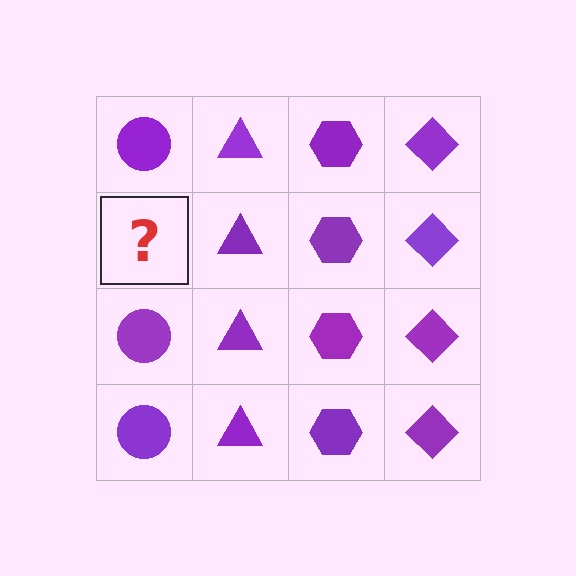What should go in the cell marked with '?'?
The missing cell should contain a purple circle.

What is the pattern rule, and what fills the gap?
The rule is that each column has a consistent shape. The gap should be filled with a purple circle.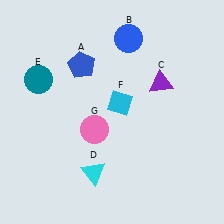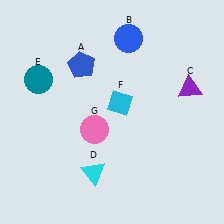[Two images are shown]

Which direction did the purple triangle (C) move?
The purple triangle (C) moved right.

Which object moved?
The purple triangle (C) moved right.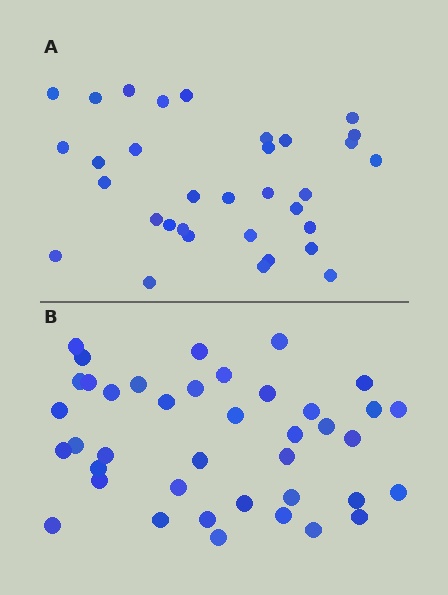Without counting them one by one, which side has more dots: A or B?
Region B (the bottom region) has more dots.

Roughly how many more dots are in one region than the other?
Region B has roughly 8 or so more dots than region A.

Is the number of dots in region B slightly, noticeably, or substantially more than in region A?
Region B has only slightly more — the two regions are fairly close. The ratio is roughly 1.2 to 1.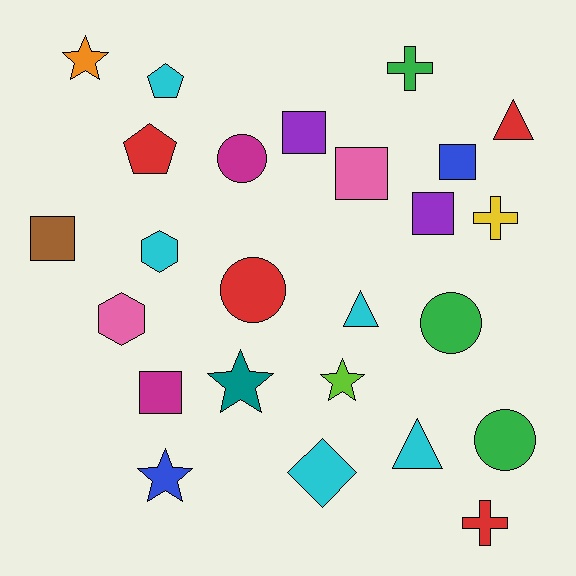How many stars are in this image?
There are 4 stars.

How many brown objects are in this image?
There is 1 brown object.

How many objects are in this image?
There are 25 objects.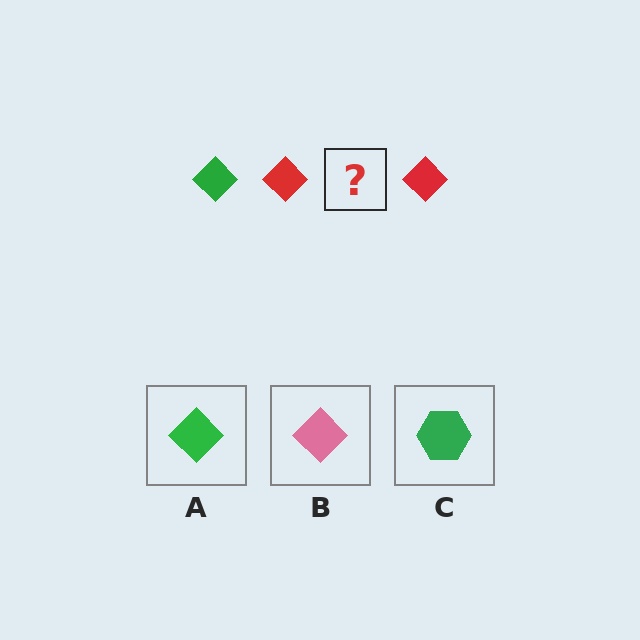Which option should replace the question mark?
Option A.